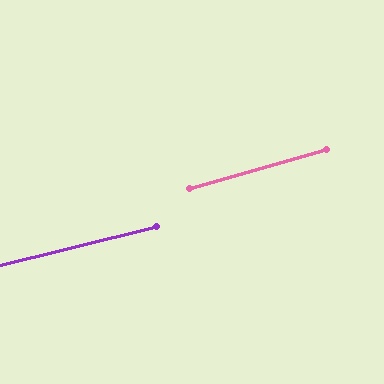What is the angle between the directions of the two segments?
Approximately 2 degrees.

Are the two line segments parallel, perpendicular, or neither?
Parallel — their directions differ by only 1.9°.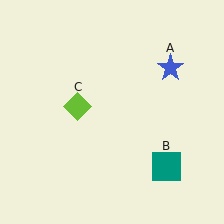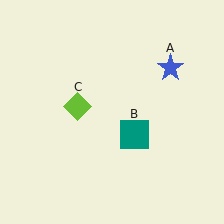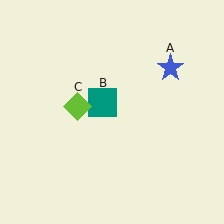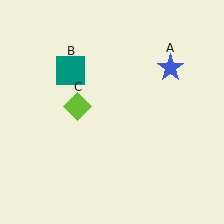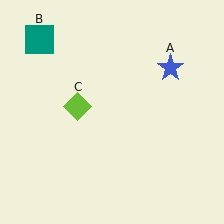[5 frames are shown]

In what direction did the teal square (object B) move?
The teal square (object B) moved up and to the left.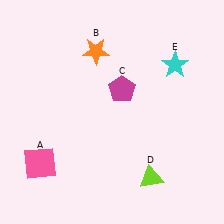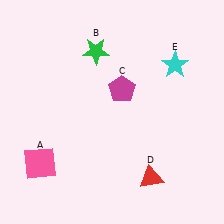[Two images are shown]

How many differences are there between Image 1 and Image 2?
There are 2 differences between the two images.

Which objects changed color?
B changed from orange to green. D changed from lime to red.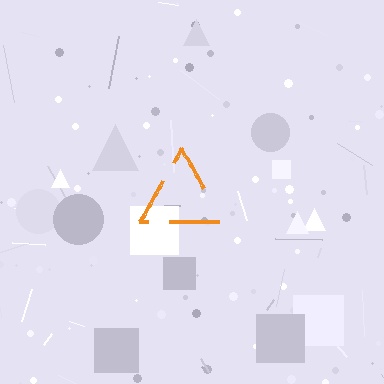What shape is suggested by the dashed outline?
The dashed outline suggests a triangle.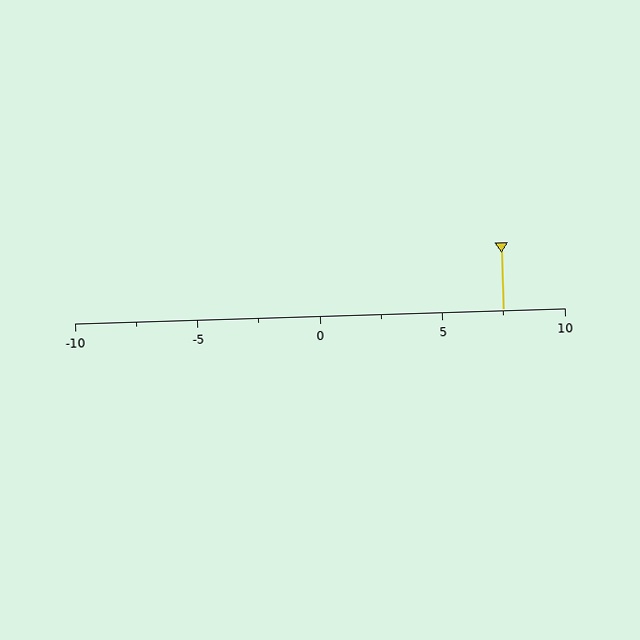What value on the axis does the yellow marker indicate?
The marker indicates approximately 7.5.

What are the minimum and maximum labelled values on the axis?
The axis runs from -10 to 10.